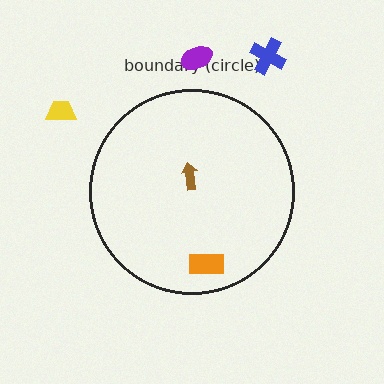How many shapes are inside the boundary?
2 inside, 3 outside.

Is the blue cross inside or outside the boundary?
Outside.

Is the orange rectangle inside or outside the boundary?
Inside.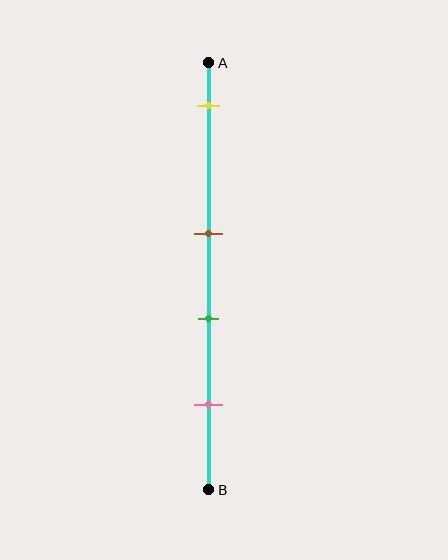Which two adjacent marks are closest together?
The brown and green marks are the closest adjacent pair.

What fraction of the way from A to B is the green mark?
The green mark is approximately 60% (0.6) of the way from A to B.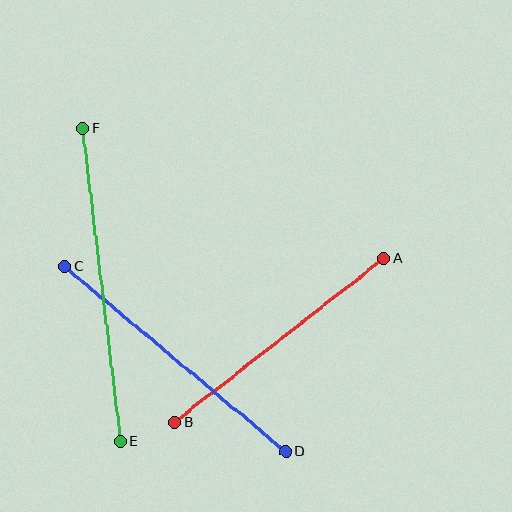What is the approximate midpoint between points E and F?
The midpoint is at approximately (102, 285) pixels.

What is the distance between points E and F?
The distance is approximately 315 pixels.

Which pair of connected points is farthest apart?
Points E and F are farthest apart.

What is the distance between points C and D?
The distance is approximately 288 pixels.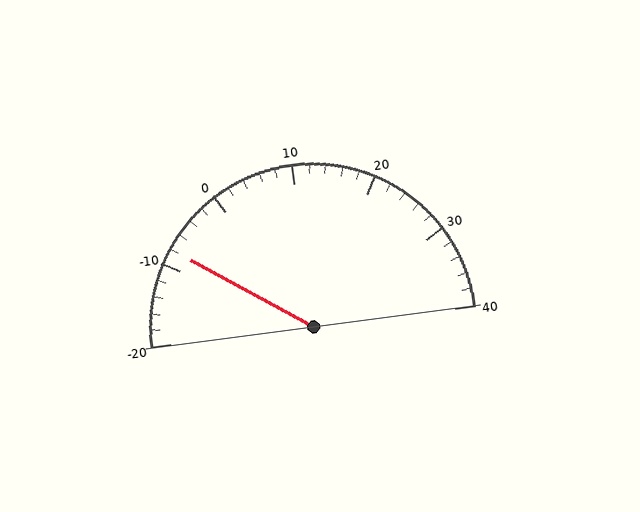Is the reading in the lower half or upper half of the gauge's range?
The reading is in the lower half of the range (-20 to 40).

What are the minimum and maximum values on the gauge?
The gauge ranges from -20 to 40.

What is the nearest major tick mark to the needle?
The nearest major tick mark is -10.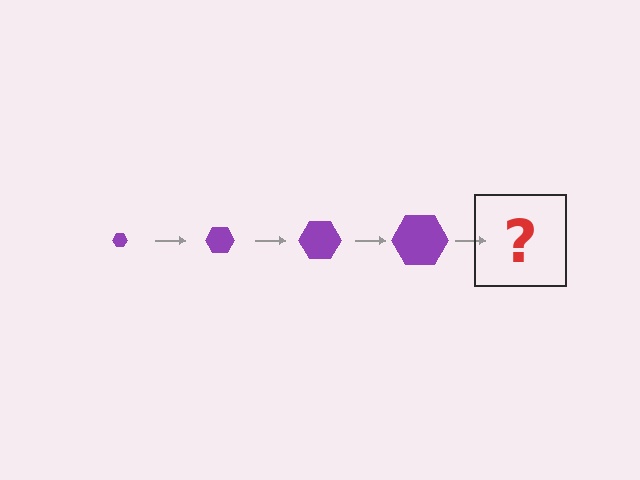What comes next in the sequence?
The next element should be a purple hexagon, larger than the previous one.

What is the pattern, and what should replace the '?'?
The pattern is that the hexagon gets progressively larger each step. The '?' should be a purple hexagon, larger than the previous one.